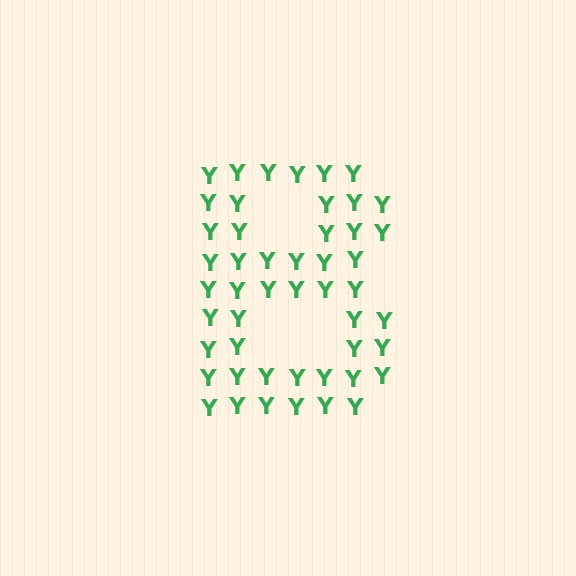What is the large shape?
The large shape is the letter B.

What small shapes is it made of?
It is made of small letter Y's.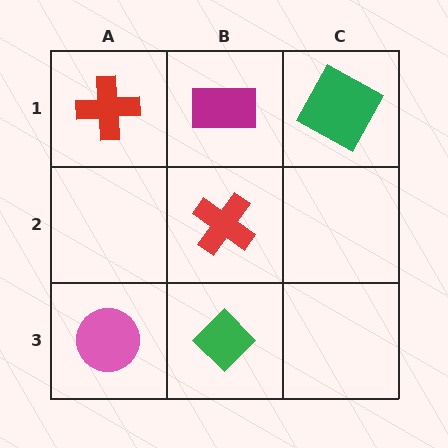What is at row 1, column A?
A red cross.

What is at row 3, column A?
A pink circle.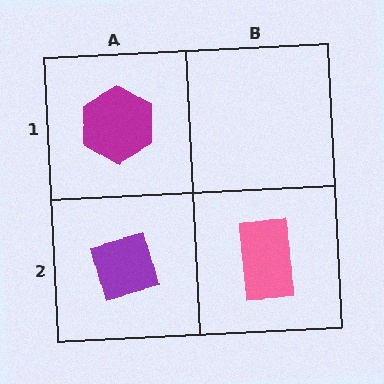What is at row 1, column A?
A magenta hexagon.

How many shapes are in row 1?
1 shape.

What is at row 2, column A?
A purple square.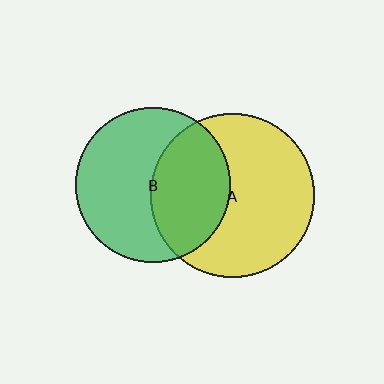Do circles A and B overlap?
Yes.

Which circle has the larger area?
Circle A (yellow).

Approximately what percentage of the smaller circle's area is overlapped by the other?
Approximately 40%.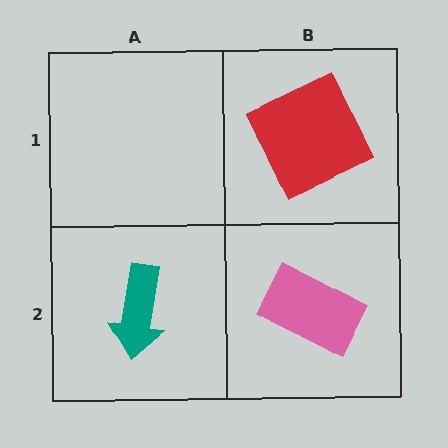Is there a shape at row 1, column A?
No, that cell is empty.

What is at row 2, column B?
A pink rectangle.